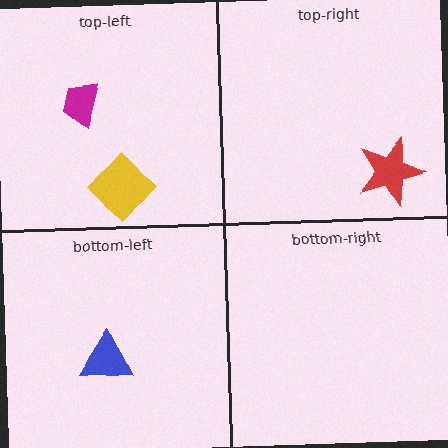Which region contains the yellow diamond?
The top-left region.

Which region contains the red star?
The top-right region.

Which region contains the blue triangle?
The bottom-left region.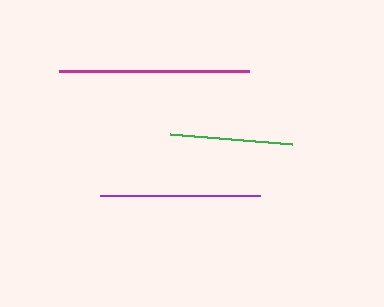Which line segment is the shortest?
The green line is the shortest at approximately 122 pixels.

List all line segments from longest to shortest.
From longest to shortest: magenta, purple, green.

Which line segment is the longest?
The magenta line is the longest at approximately 190 pixels.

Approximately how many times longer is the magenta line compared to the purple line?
The magenta line is approximately 1.2 times the length of the purple line.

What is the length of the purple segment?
The purple segment is approximately 160 pixels long.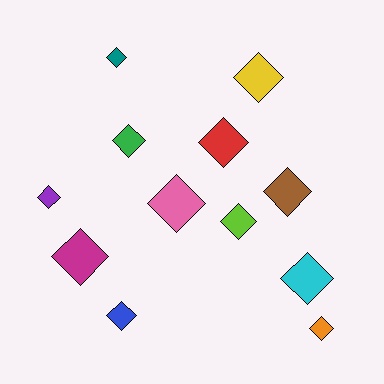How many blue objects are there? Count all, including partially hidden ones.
There is 1 blue object.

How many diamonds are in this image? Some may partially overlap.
There are 12 diamonds.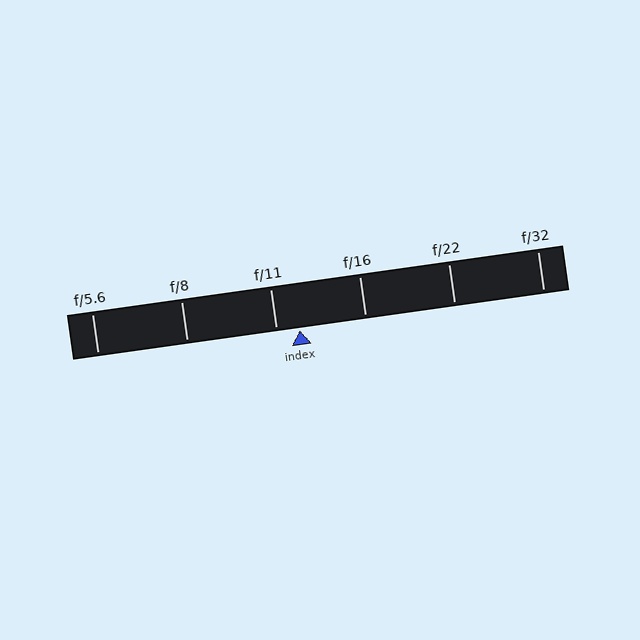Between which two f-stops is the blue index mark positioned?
The index mark is between f/11 and f/16.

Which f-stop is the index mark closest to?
The index mark is closest to f/11.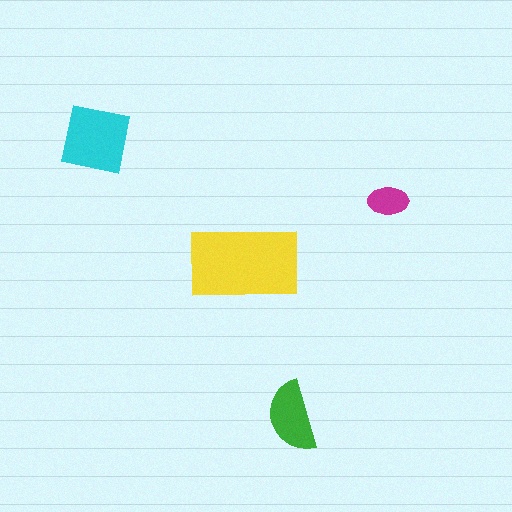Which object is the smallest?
The magenta ellipse.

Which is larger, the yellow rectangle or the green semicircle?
The yellow rectangle.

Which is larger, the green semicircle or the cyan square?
The cyan square.